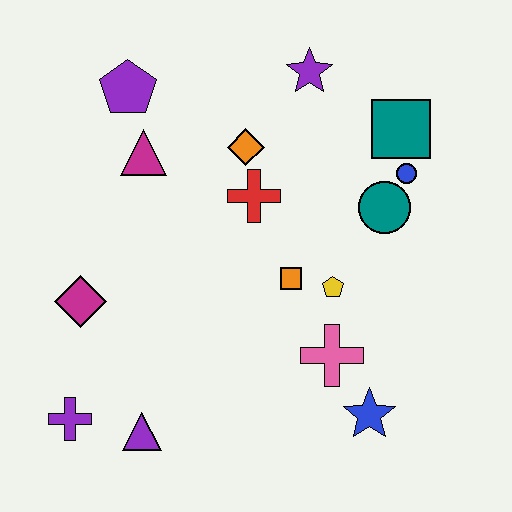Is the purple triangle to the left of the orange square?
Yes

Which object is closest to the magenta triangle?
The purple pentagon is closest to the magenta triangle.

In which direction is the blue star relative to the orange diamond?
The blue star is below the orange diamond.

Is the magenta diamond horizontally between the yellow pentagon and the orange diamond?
No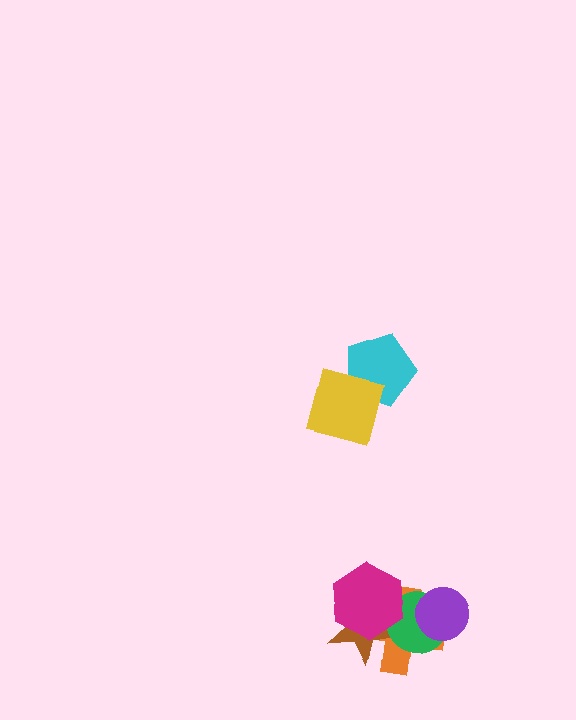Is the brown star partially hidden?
Yes, it is partially covered by another shape.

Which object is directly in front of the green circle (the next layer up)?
The magenta hexagon is directly in front of the green circle.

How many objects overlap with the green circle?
4 objects overlap with the green circle.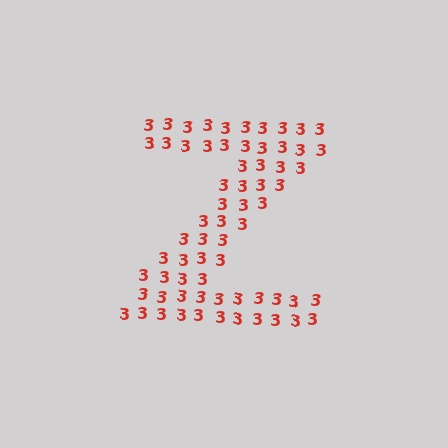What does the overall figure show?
The overall figure shows the letter Z.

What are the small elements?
The small elements are digit 3's.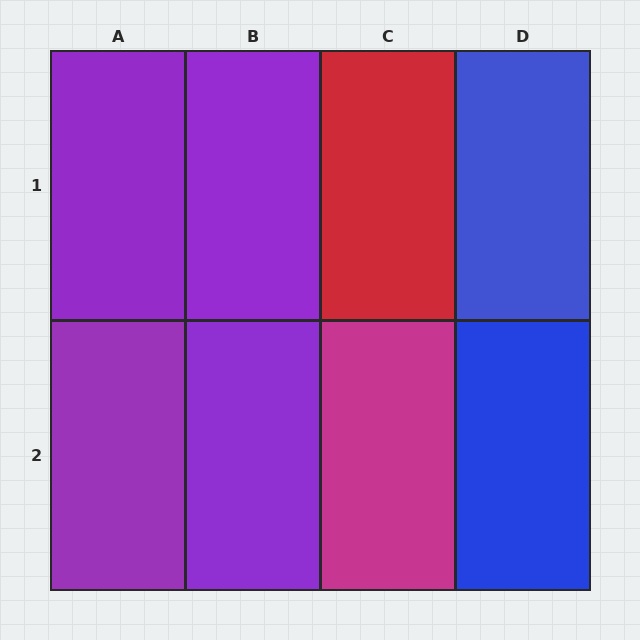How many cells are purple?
4 cells are purple.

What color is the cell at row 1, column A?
Purple.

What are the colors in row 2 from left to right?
Purple, purple, magenta, blue.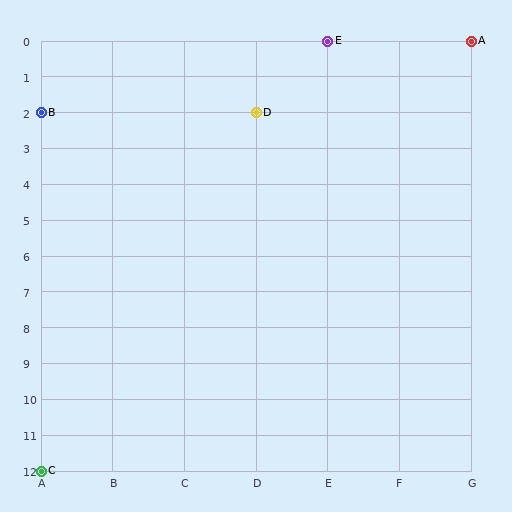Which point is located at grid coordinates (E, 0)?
Point E is at (E, 0).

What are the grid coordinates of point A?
Point A is at grid coordinates (G, 0).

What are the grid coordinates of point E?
Point E is at grid coordinates (E, 0).